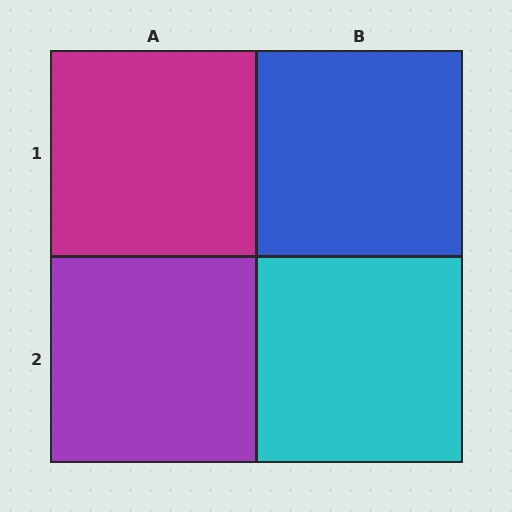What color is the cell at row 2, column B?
Cyan.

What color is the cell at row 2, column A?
Purple.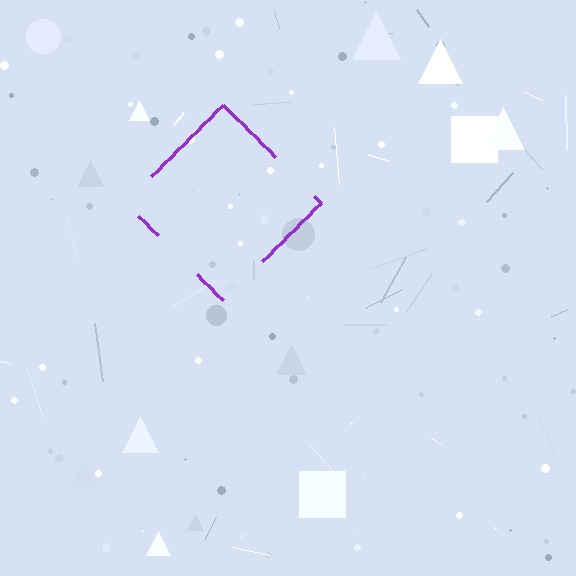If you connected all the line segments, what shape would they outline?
They would outline a diamond.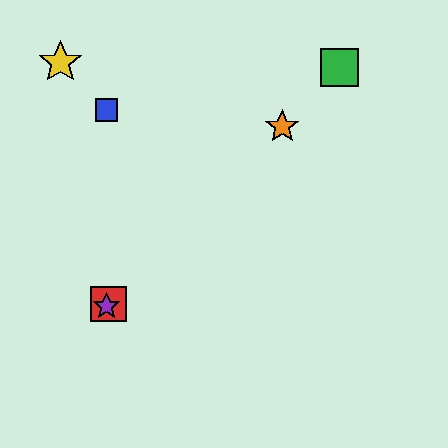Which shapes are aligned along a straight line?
The red square, the green square, the purple star, the orange star are aligned along a straight line.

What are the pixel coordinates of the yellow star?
The yellow star is at (60, 62).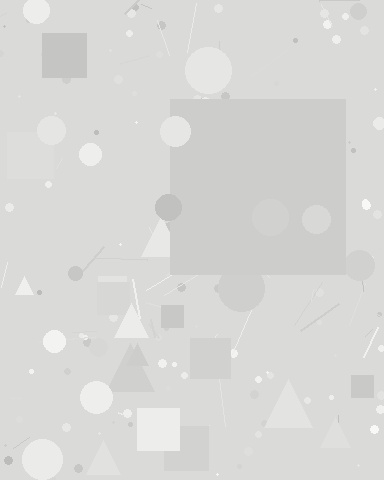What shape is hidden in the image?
A square is hidden in the image.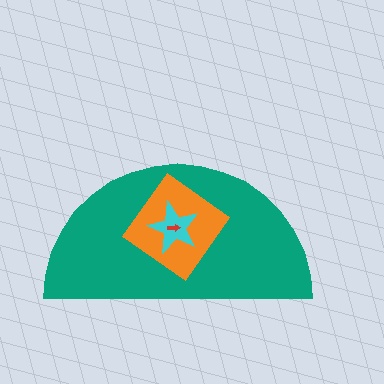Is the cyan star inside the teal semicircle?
Yes.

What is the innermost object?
The red arrow.